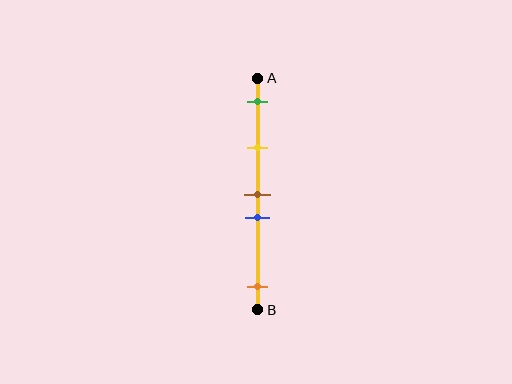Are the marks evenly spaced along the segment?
No, the marks are not evenly spaced.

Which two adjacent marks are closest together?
The brown and blue marks are the closest adjacent pair.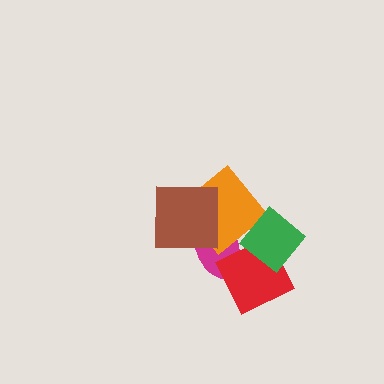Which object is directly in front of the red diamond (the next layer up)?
The orange diamond is directly in front of the red diamond.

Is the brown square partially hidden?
No, no other shape covers it.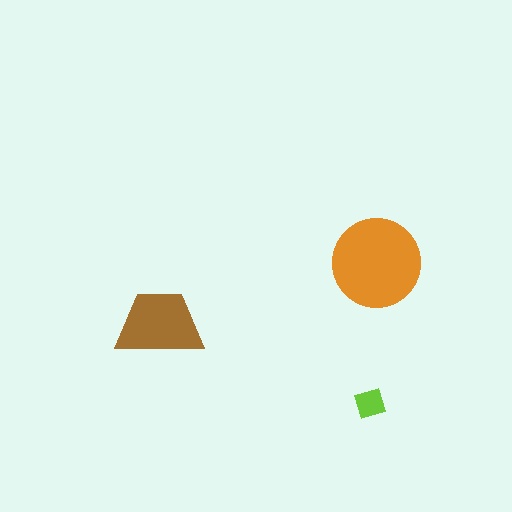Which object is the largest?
The orange circle.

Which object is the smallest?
The lime diamond.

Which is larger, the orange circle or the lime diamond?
The orange circle.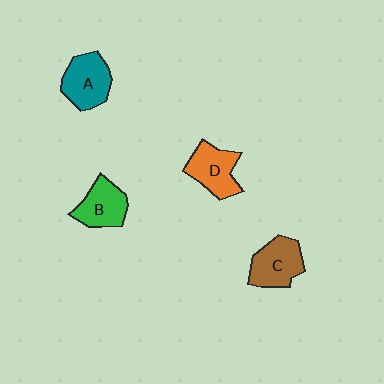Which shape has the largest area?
Shape A (teal).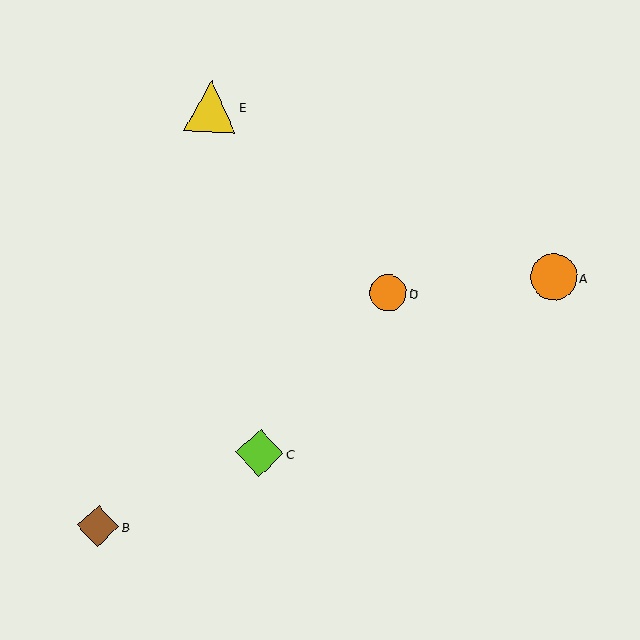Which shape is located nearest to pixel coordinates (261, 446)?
The lime diamond (labeled C) at (260, 453) is nearest to that location.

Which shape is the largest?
The yellow triangle (labeled E) is the largest.